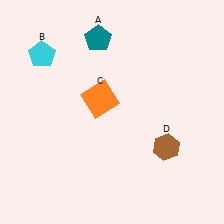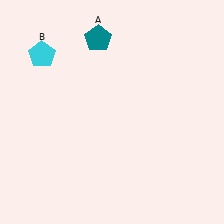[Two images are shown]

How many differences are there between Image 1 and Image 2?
There are 2 differences between the two images.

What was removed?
The orange square (C), the brown hexagon (D) were removed in Image 2.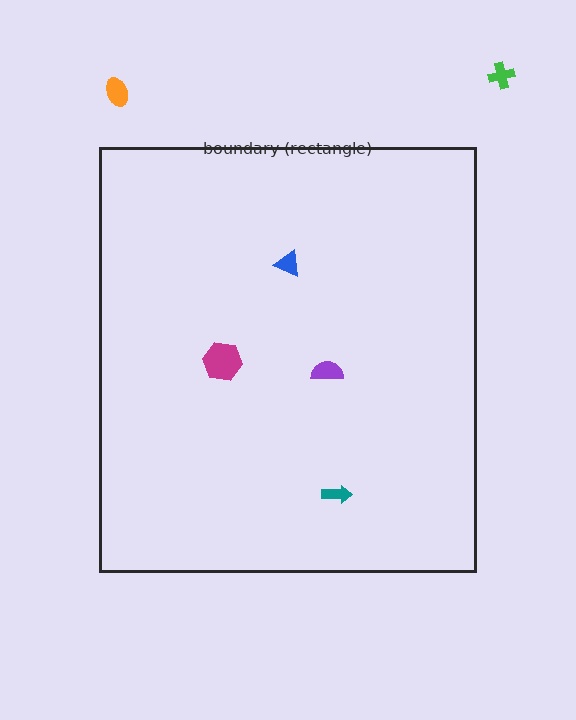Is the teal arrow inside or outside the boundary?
Inside.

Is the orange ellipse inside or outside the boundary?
Outside.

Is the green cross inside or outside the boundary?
Outside.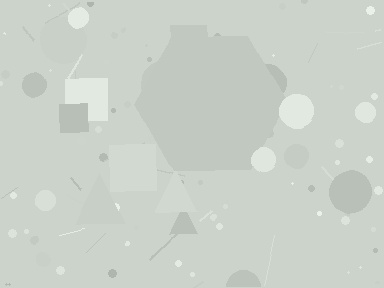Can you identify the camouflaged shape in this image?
The camouflaged shape is a hexagon.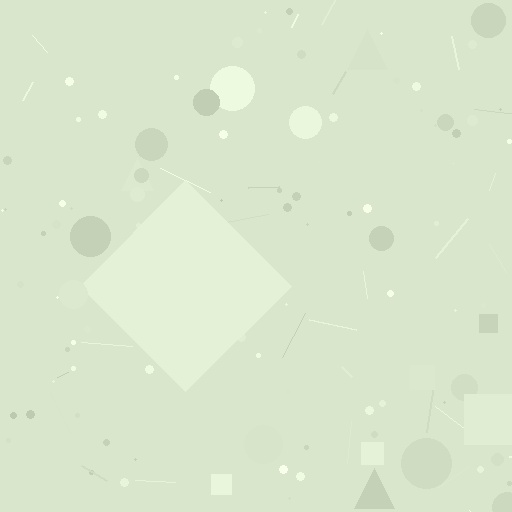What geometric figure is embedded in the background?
A diamond is embedded in the background.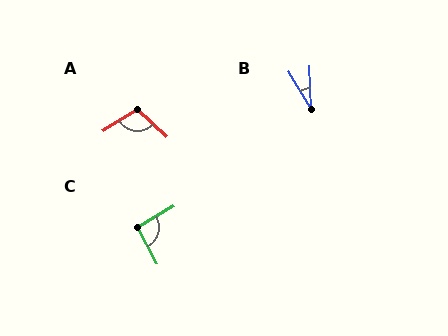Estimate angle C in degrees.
Approximately 92 degrees.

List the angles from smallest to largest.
B (29°), C (92°), A (106°).